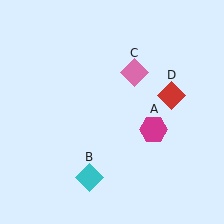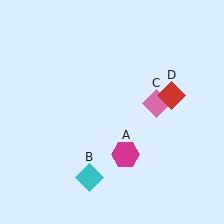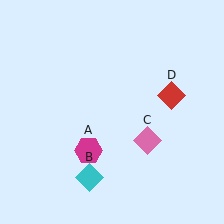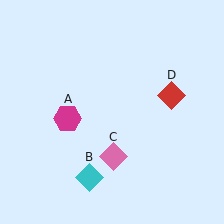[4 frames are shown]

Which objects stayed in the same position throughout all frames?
Cyan diamond (object B) and red diamond (object D) remained stationary.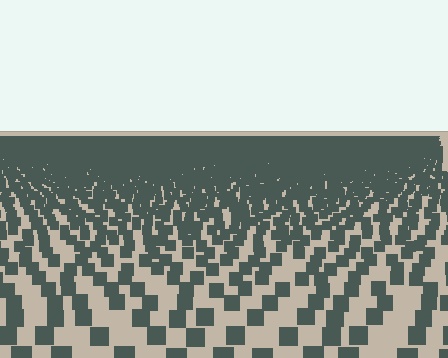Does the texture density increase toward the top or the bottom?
Density increases toward the top.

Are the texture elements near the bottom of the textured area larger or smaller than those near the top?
Larger. Near the bottom, elements are closer to the viewer and appear at a bigger on-screen size.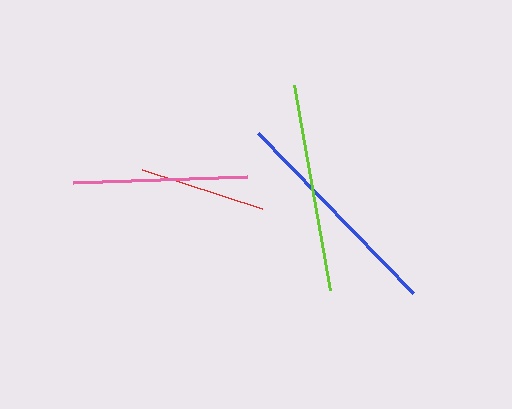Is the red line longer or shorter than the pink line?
The pink line is longer than the red line.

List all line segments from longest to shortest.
From longest to shortest: blue, lime, pink, red.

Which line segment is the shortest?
The red line is the shortest at approximately 127 pixels.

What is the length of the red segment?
The red segment is approximately 127 pixels long.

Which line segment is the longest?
The blue line is the longest at approximately 224 pixels.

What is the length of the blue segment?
The blue segment is approximately 224 pixels long.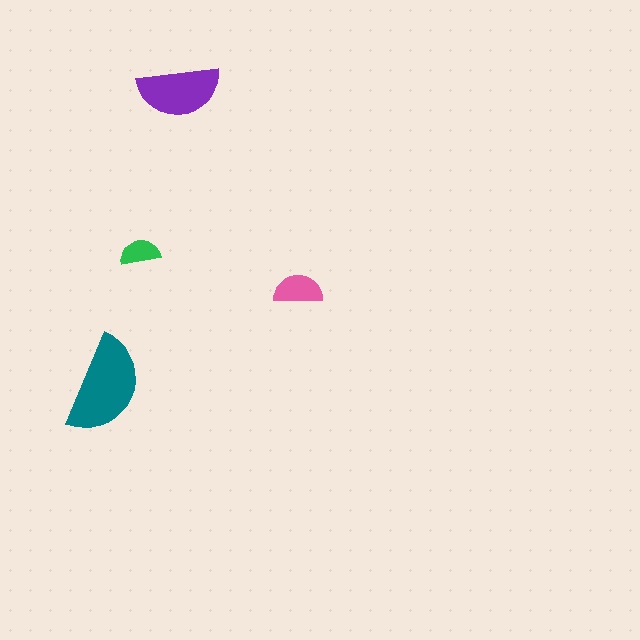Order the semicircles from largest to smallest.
the teal one, the purple one, the pink one, the green one.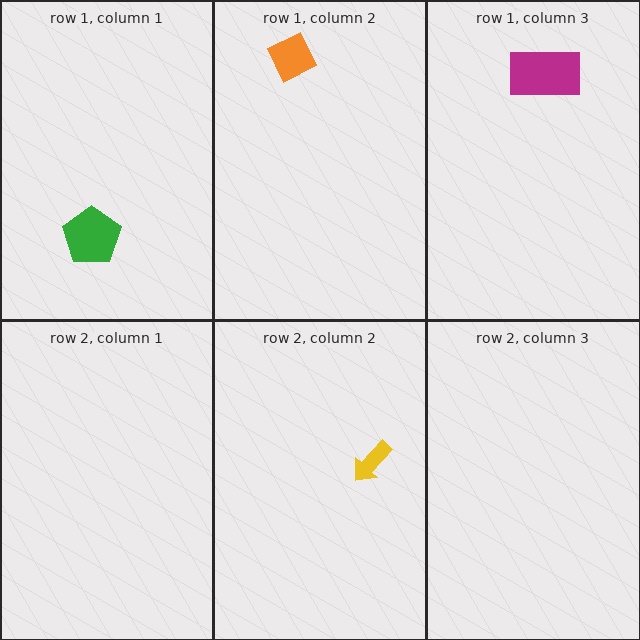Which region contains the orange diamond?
The row 1, column 2 region.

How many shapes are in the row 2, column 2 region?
1.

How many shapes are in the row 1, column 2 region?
1.